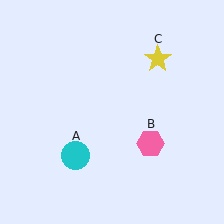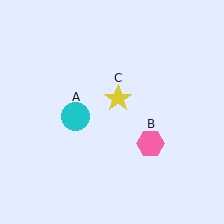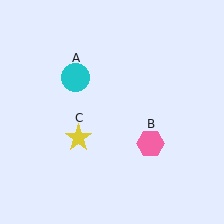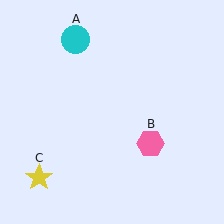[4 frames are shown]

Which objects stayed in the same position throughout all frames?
Pink hexagon (object B) remained stationary.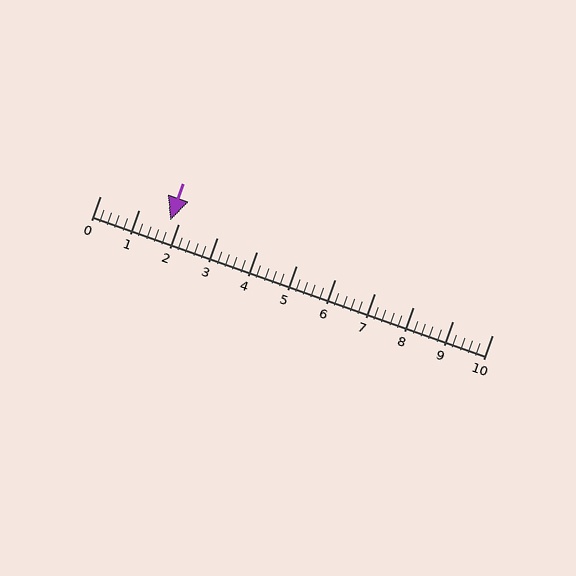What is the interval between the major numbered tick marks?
The major tick marks are spaced 1 units apart.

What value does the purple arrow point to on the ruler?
The purple arrow points to approximately 1.8.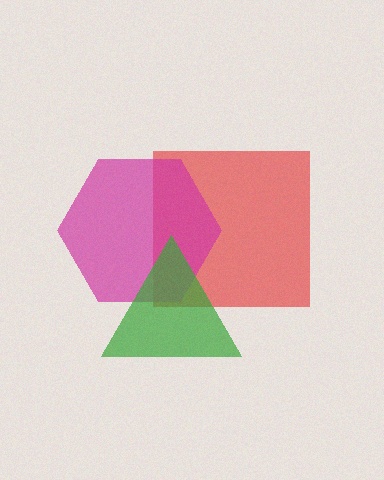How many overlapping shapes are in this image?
There are 3 overlapping shapes in the image.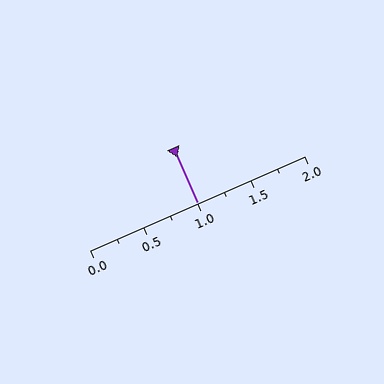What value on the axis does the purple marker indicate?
The marker indicates approximately 1.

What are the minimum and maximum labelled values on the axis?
The axis runs from 0.0 to 2.0.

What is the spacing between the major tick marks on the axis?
The major ticks are spaced 0.5 apart.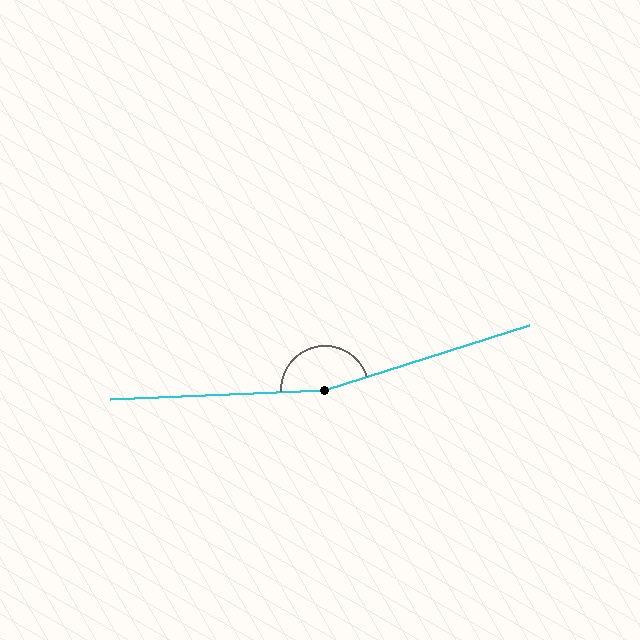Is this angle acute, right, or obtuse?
It is obtuse.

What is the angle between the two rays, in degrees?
Approximately 165 degrees.